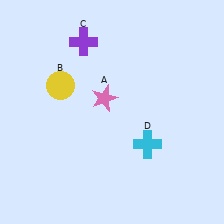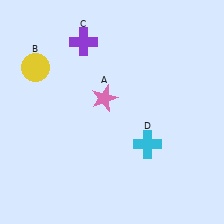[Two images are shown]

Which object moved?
The yellow circle (B) moved left.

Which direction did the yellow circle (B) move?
The yellow circle (B) moved left.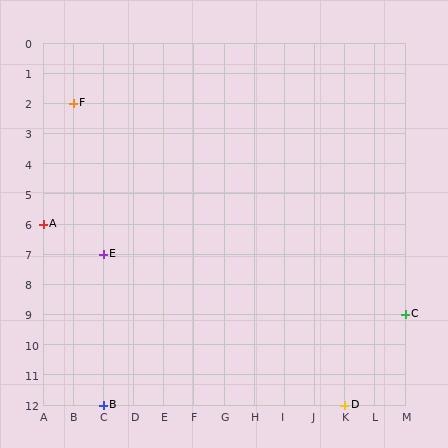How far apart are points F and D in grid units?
Points F and D are 9 columns and 10 rows apart (about 13.5 grid units diagonally).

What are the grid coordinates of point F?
Point F is at grid coordinates (B, 2).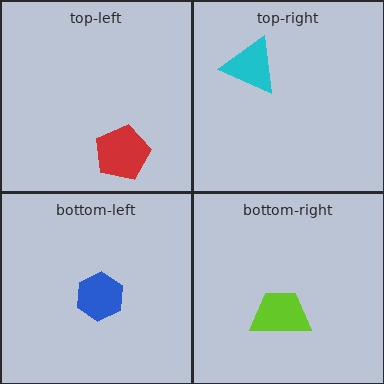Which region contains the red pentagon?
The top-left region.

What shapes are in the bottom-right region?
The lime trapezoid.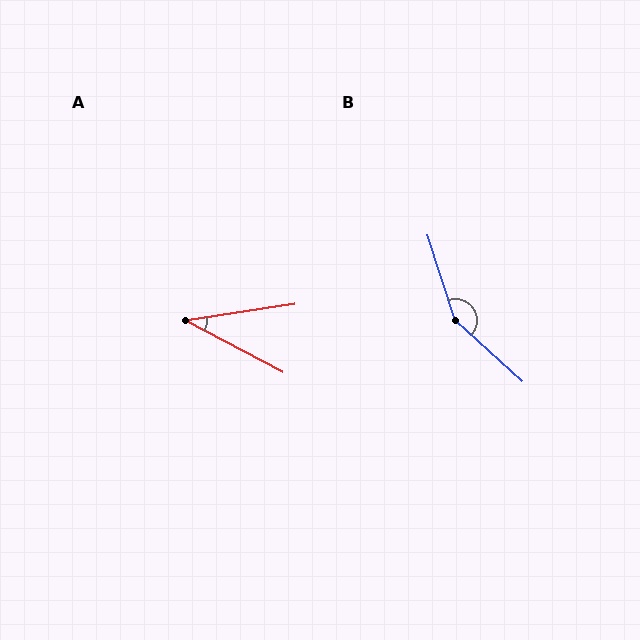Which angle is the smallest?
A, at approximately 37 degrees.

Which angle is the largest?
B, at approximately 150 degrees.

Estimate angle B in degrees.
Approximately 150 degrees.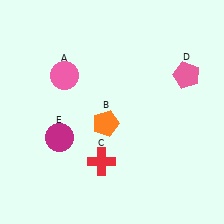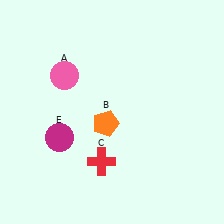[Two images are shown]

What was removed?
The pink pentagon (D) was removed in Image 2.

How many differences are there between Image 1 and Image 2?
There is 1 difference between the two images.